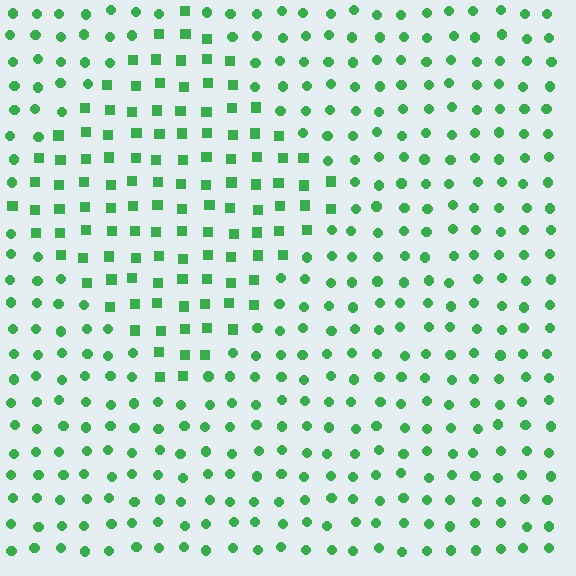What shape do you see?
I see a diamond.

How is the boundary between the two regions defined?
The boundary is defined by a change in element shape: squares inside vs. circles outside. All elements share the same color and spacing.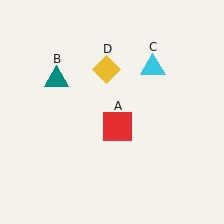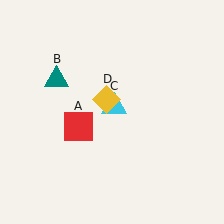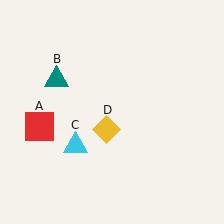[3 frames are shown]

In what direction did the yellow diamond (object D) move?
The yellow diamond (object D) moved down.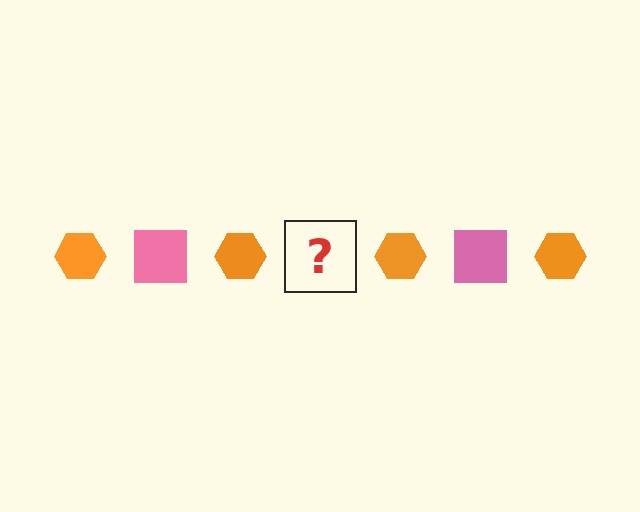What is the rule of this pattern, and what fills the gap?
The rule is that the pattern alternates between orange hexagon and pink square. The gap should be filled with a pink square.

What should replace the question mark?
The question mark should be replaced with a pink square.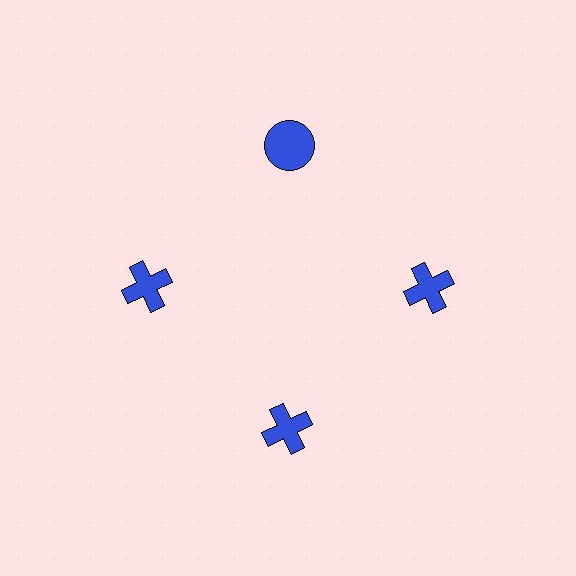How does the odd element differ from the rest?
It has a different shape: circle instead of cross.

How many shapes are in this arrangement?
There are 4 shapes arranged in a ring pattern.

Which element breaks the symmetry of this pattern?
The blue circle at roughly the 12 o'clock position breaks the symmetry. All other shapes are blue crosses.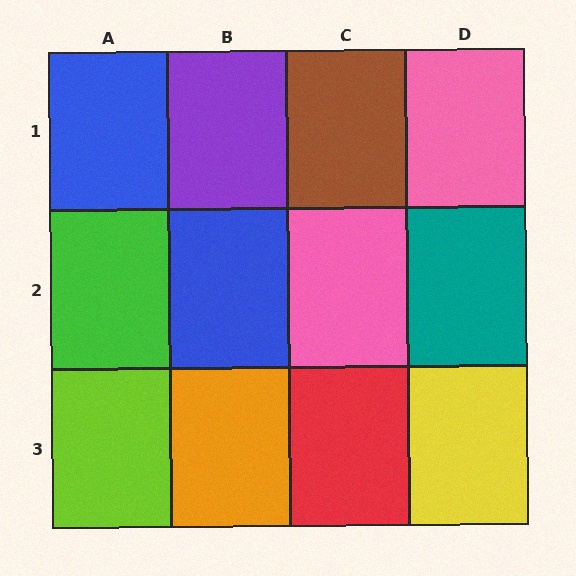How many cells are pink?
2 cells are pink.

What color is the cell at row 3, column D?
Yellow.